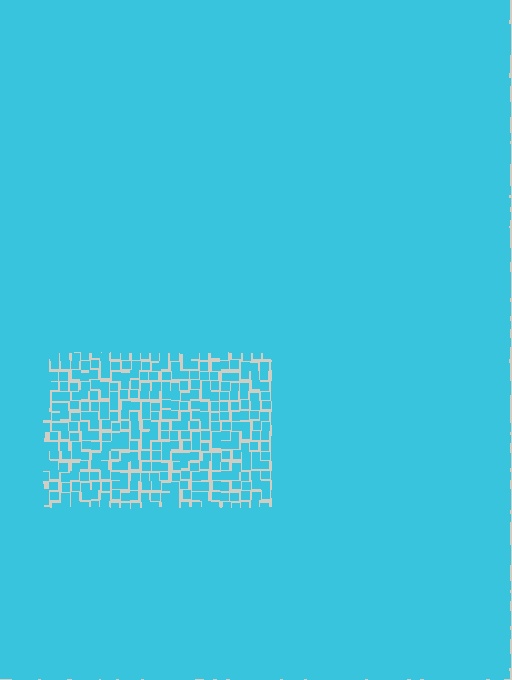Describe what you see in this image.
The image contains small cyan elements arranged at two different densities. A rectangle-shaped region is visible where the elements are less densely packed than the surrounding area.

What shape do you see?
I see a rectangle.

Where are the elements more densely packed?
The elements are more densely packed outside the rectangle boundary.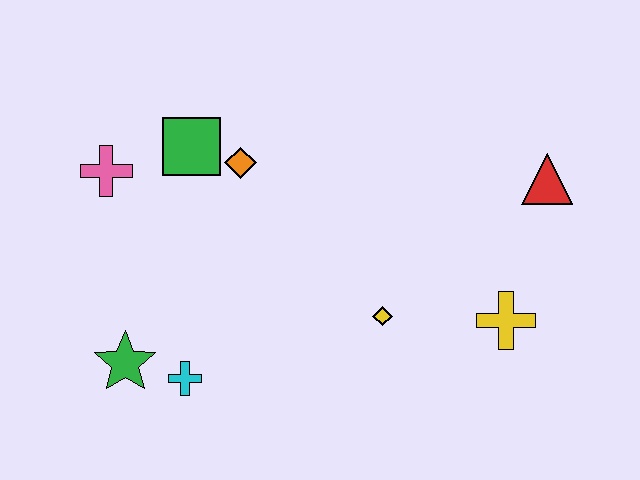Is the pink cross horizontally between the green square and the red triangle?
No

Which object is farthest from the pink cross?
The red triangle is farthest from the pink cross.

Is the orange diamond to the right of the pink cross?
Yes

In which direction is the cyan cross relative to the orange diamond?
The cyan cross is below the orange diamond.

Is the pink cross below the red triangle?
No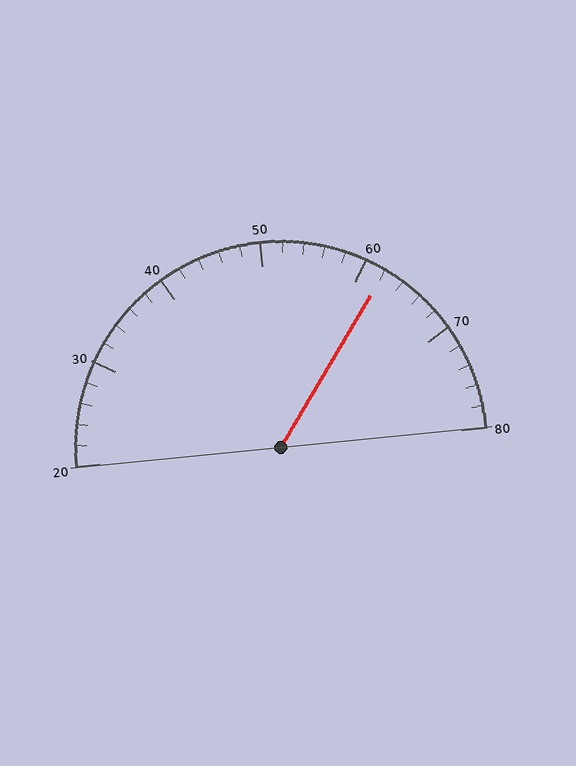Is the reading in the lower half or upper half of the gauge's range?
The reading is in the upper half of the range (20 to 80).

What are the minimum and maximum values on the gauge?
The gauge ranges from 20 to 80.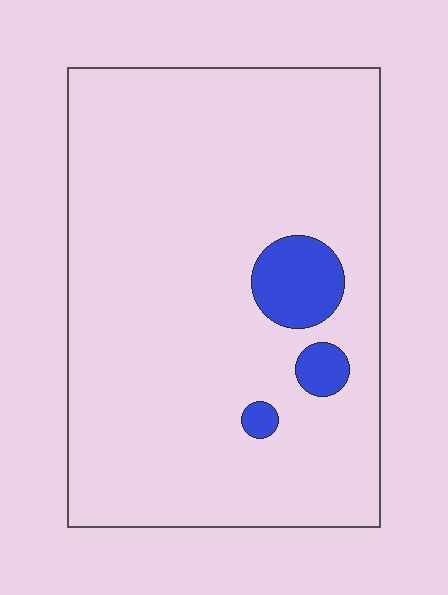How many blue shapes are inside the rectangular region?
3.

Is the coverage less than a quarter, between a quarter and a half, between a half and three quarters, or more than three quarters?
Less than a quarter.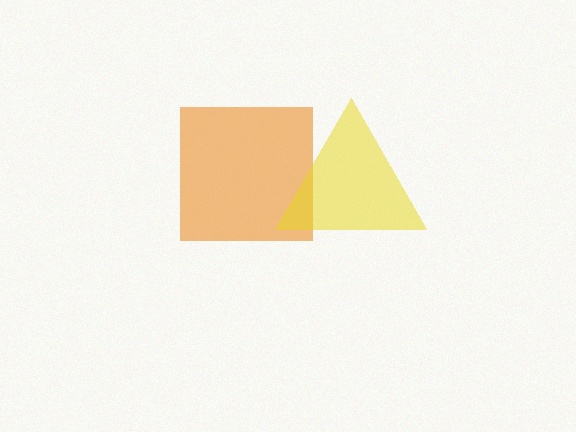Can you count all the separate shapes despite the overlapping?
Yes, there are 2 separate shapes.